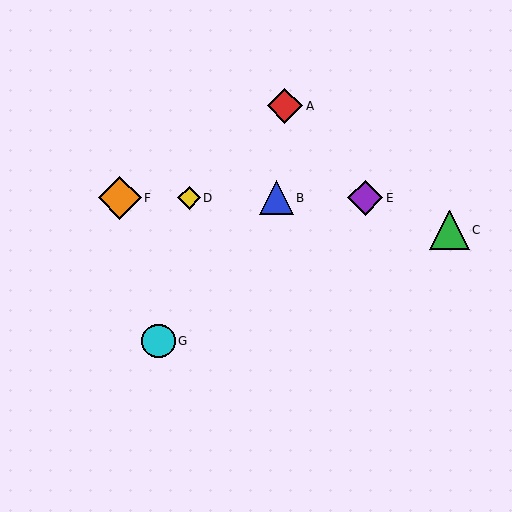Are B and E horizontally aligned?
Yes, both are at y≈198.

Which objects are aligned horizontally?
Objects B, D, E, F are aligned horizontally.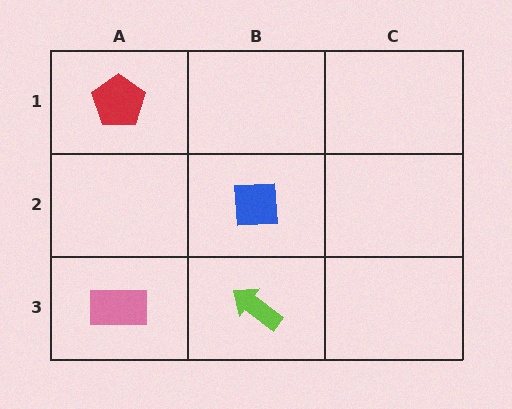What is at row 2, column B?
A blue square.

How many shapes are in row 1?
1 shape.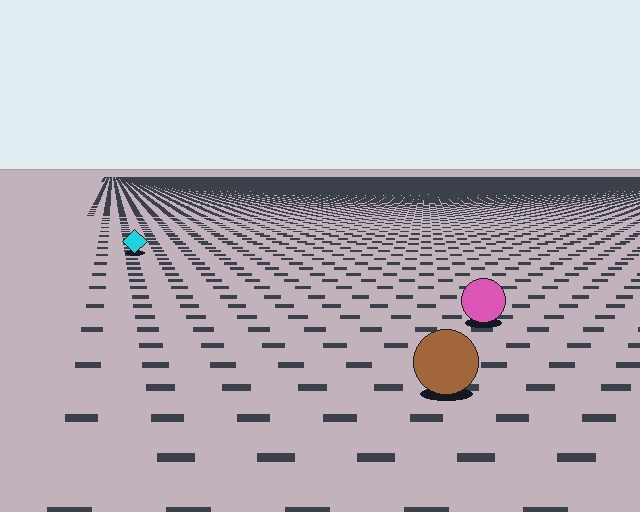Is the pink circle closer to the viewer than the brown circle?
No. The brown circle is closer — you can tell from the texture gradient: the ground texture is coarser near it.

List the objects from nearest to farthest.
From nearest to farthest: the brown circle, the pink circle, the cyan diamond.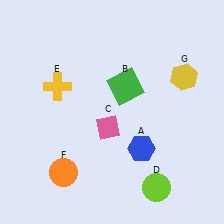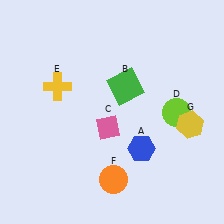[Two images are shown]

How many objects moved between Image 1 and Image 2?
3 objects moved between the two images.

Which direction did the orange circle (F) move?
The orange circle (F) moved right.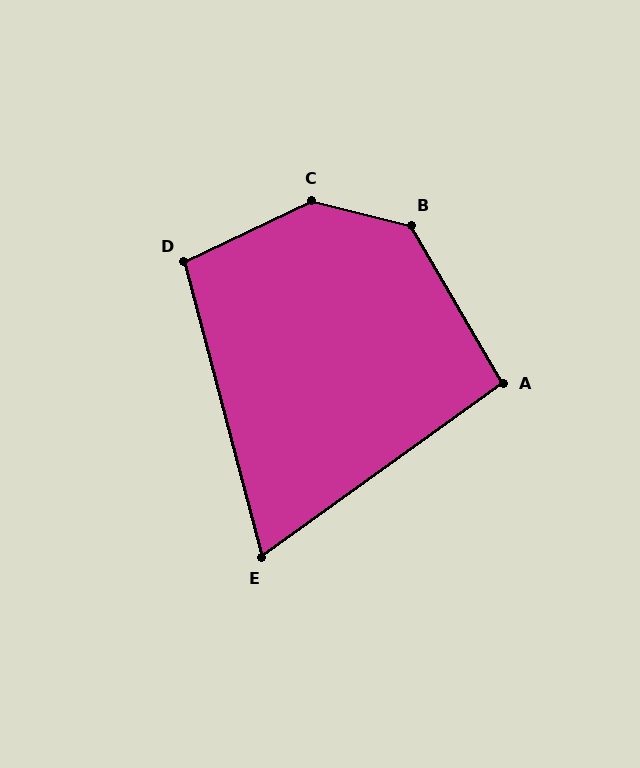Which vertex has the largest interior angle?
C, at approximately 141 degrees.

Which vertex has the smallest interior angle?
E, at approximately 69 degrees.